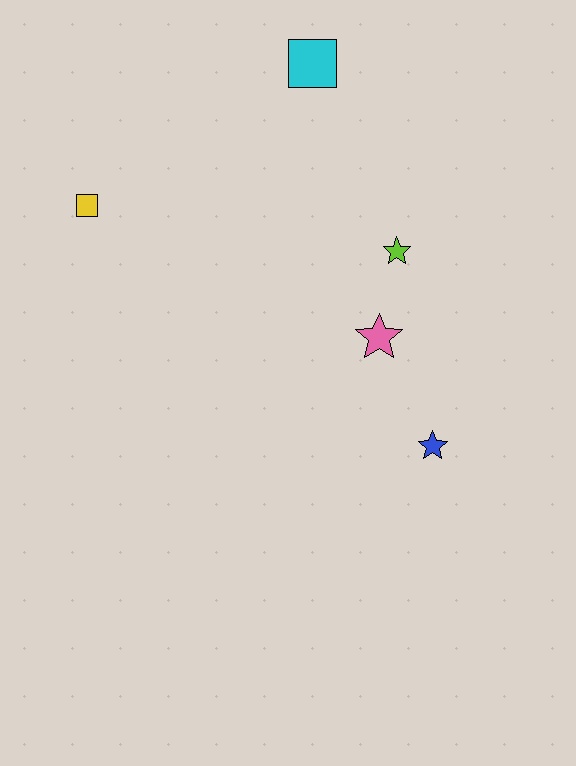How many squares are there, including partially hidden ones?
There are 2 squares.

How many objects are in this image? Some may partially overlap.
There are 5 objects.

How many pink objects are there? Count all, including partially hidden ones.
There is 1 pink object.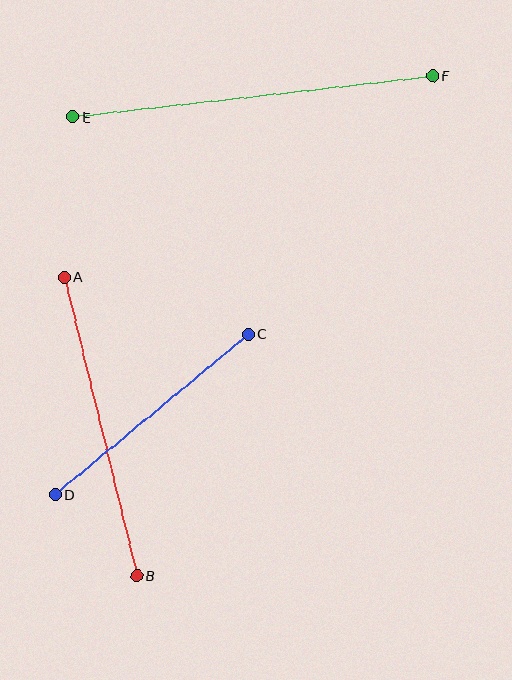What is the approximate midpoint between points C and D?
The midpoint is at approximately (152, 414) pixels.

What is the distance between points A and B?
The distance is approximately 307 pixels.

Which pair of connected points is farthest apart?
Points E and F are farthest apart.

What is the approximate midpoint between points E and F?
The midpoint is at approximately (253, 96) pixels.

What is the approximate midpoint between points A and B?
The midpoint is at approximately (100, 426) pixels.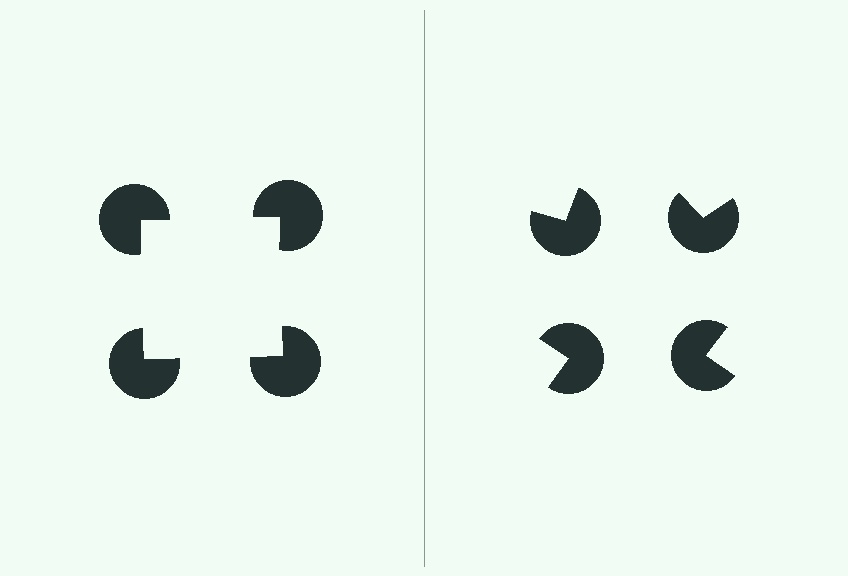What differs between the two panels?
The pac-man discs are positioned identically on both sides; only the wedge orientations differ. On the left they align to a square; on the right they are misaligned.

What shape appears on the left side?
An illusory square.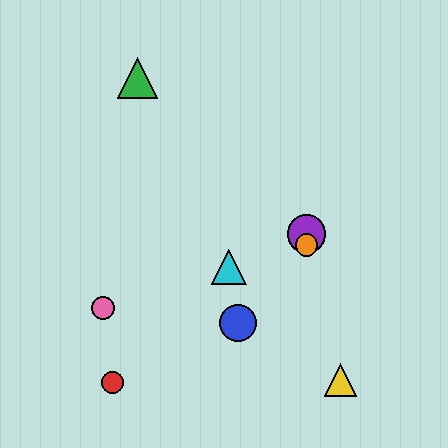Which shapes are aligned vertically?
The purple circle, the orange circle are aligned vertically.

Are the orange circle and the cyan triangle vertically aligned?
No, the orange circle is at x≈307 and the cyan triangle is at x≈229.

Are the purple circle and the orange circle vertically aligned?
Yes, both are at x≈307.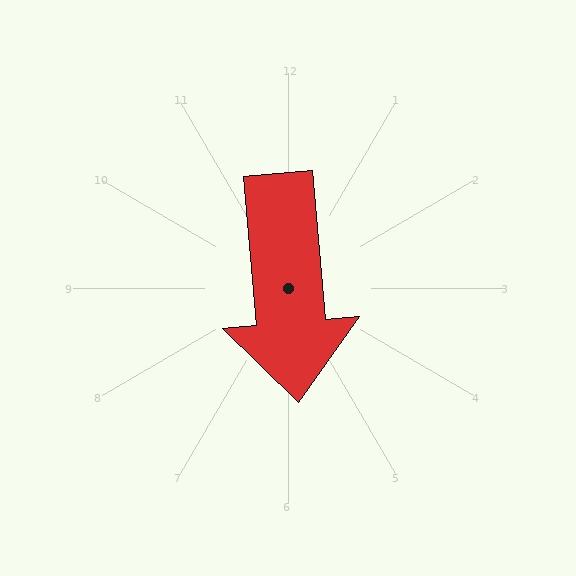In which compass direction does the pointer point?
South.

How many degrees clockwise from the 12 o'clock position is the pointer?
Approximately 175 degrees.